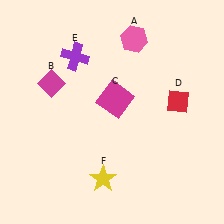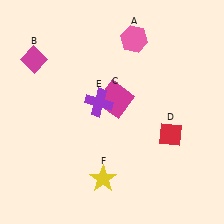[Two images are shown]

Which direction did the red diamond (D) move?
The red diamond (D) moved down.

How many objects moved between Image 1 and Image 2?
3 objects moved between the two images.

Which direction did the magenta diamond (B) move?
The magenta diamond (B) moved up.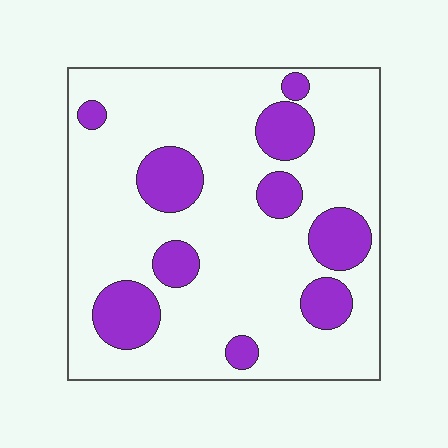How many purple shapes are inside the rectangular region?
10.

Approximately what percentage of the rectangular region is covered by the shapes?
Approximately 20%.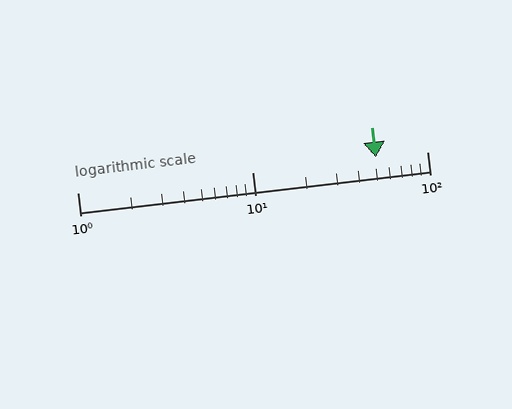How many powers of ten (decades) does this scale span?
The scale spans 2 decades, from 1 to 100.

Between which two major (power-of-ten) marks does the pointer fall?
The pointer is between 10 and 100.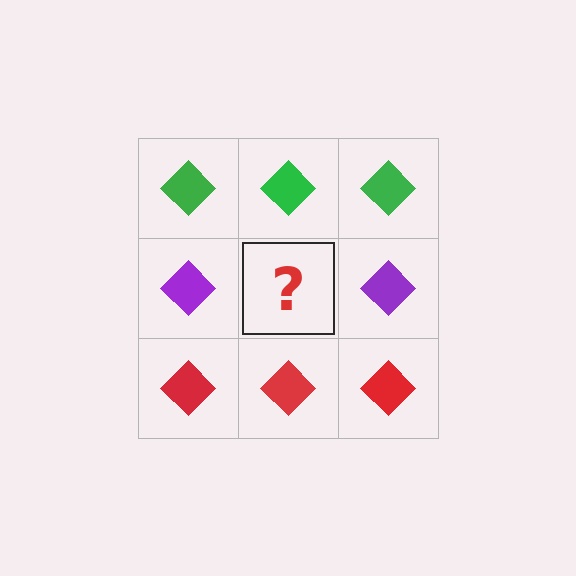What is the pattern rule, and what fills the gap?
The rule is that each row has a consistent color. The gap should be filled with a purple diamond.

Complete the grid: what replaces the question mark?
The question mark should be replaced with a purple diamond.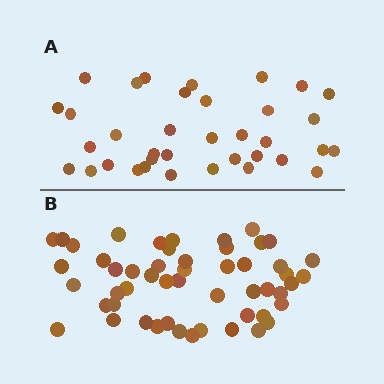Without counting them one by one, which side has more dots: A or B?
Region B (the bottom region) has more dots.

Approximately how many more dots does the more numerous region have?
Region B has approximately 15 more dots than region A.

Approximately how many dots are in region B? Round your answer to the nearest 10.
About 50 dots. (The exact count is 52, which rounds to 50.)